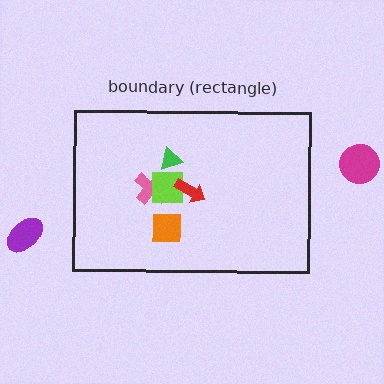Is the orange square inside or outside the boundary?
Inside.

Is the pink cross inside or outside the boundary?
Inside.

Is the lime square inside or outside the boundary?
Inside.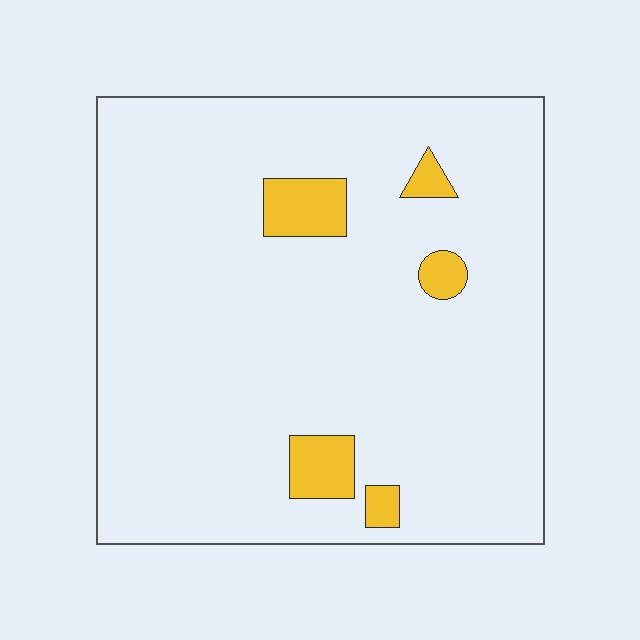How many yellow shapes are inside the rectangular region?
5.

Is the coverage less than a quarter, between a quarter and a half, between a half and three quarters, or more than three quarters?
Less than a quarter.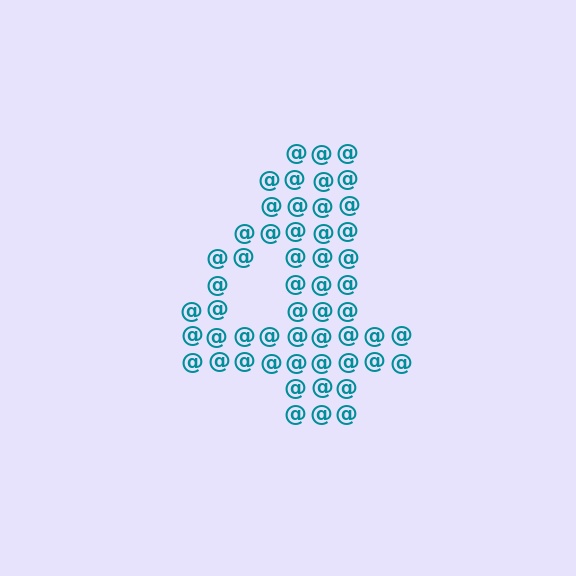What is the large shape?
The large shape is the digit 4.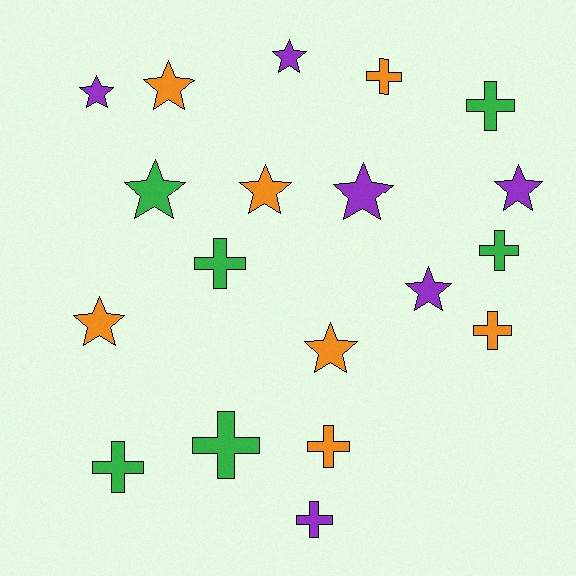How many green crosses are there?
There are 5 green crosses.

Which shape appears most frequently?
Star, with 10 objects.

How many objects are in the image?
There are 19 objects.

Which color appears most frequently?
Orange, with 7 objects.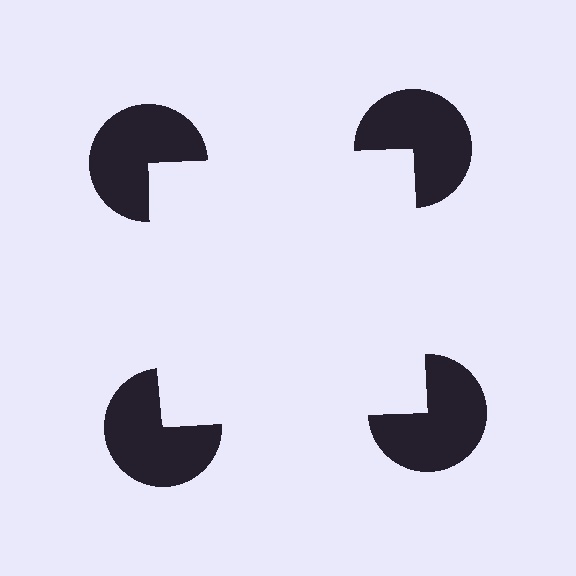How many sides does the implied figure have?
4 sides.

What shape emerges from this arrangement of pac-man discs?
An illusory square — its edges are inferred from the aligned wedge cuts in the pac-man discs, not physically drawn.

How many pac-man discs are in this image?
There are 4 — one at each vertex of the illusory square.